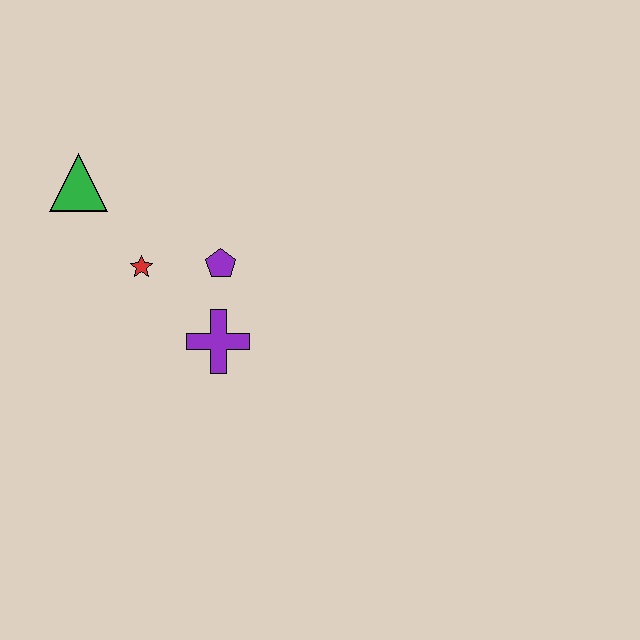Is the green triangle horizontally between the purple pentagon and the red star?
No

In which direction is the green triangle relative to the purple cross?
The green triangle is above the purple cross.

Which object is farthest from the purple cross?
The green triangle is farthest from the purple cross.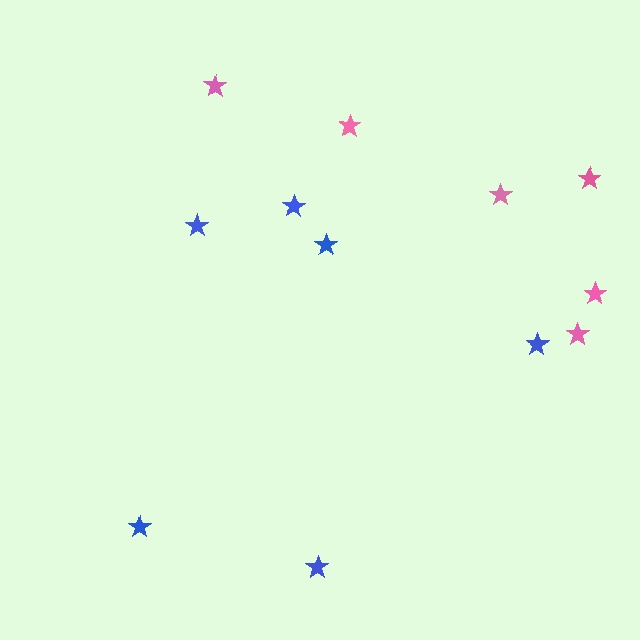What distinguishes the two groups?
There are 2 groups: one group of pink stars (6) and one group of blue stars (6).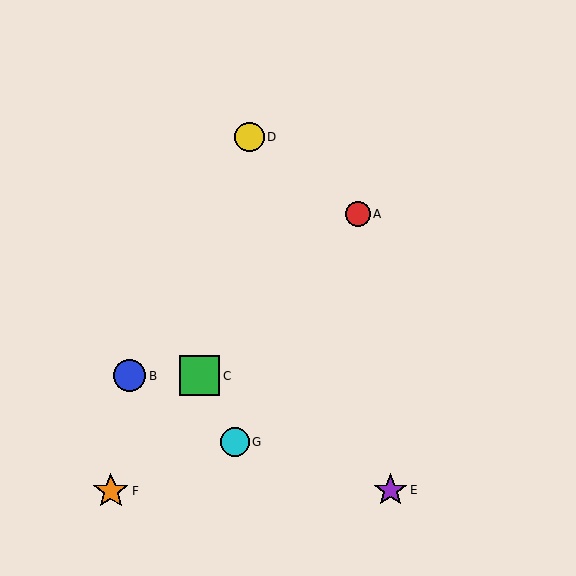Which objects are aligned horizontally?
Objects B, C are aligned horizontally.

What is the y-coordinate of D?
Object D is at y≈137.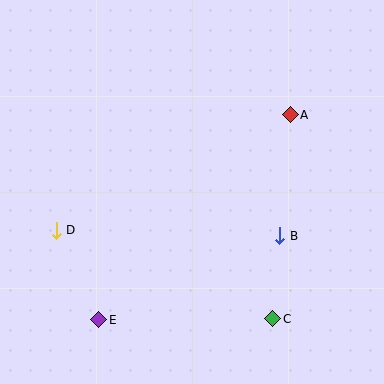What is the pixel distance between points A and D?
The distance between A and D is 261 pixels.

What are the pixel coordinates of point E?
Point E is at (99, 320).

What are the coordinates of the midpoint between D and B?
The midpoint between D and B is at (168, 233).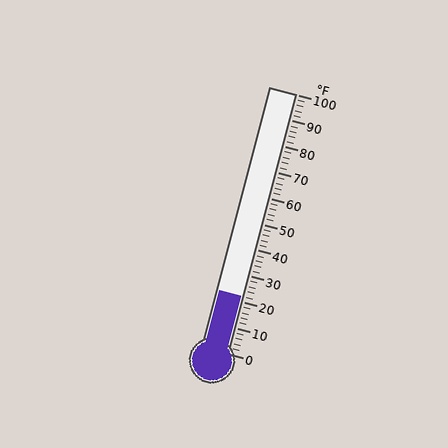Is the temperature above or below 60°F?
The temperature is below 60°F.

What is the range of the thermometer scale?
The thermometer scale ranges from 0°F to 100°F.